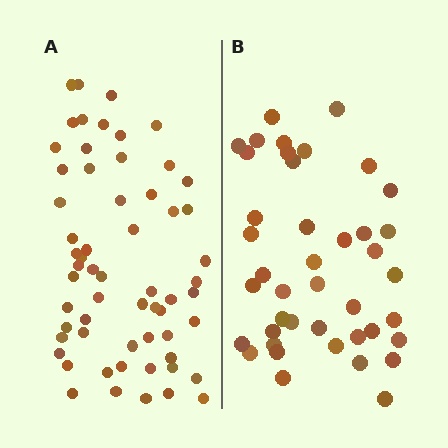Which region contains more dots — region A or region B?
Region A (the left region) has more dots.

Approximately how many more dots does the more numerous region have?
Region A has approximately 20 more dots than region B.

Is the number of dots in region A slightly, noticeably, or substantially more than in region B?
Region A has noticeably more, but not dramatically so. The ratio is roughly 1.4 to 1.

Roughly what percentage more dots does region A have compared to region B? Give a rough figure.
About 45% more.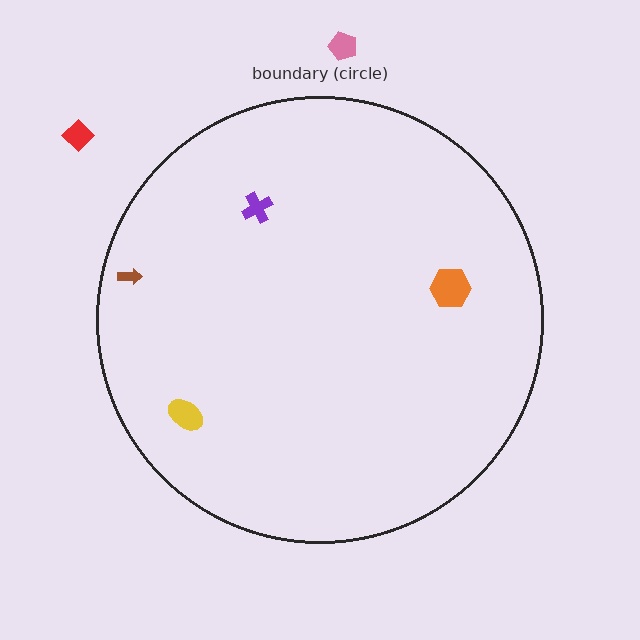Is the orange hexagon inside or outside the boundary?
Inside.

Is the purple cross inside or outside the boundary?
Inside.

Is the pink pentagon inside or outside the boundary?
Outside.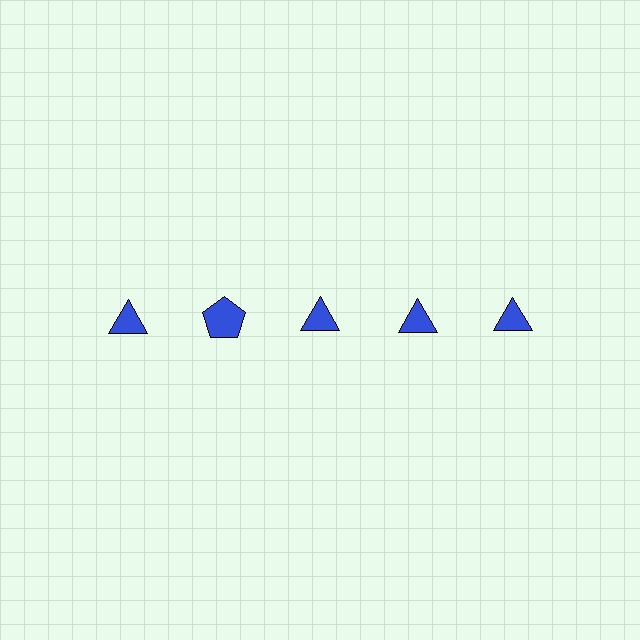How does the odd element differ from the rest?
It has a different shape: pentagon instead of triangle.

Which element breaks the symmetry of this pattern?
The blue pentagon in the top row, second from left column breaks the symmetry. All other shapes are blue triangles.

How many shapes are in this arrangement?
There are 5 shapes arranged in a grid pattern.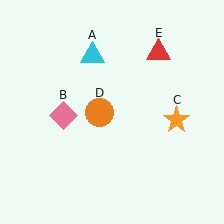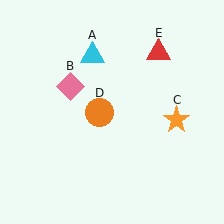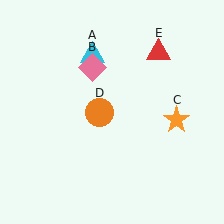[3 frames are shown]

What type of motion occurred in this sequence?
The pink diamond (object B) rotated clockwise around the center of the scene.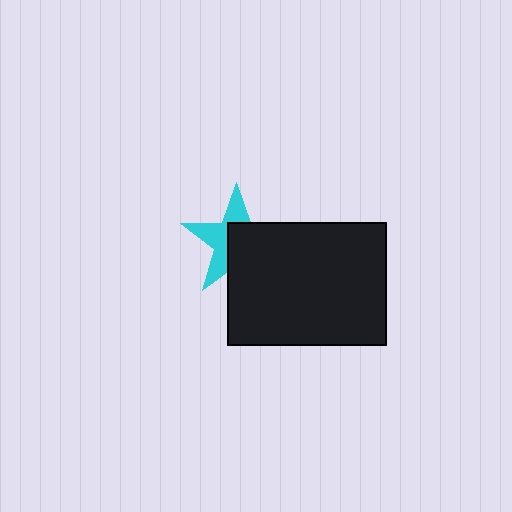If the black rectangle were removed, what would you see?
You would see the complete cyan star.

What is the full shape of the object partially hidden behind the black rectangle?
The partially hidden object is a cyan star.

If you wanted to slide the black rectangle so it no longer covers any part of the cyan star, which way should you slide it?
Slide it toward the lower-right — that is the most direct way to separate the two shapes.